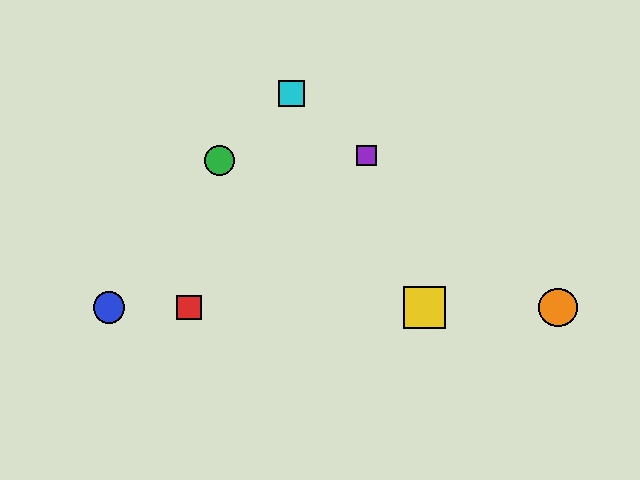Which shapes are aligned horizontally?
The red square, the blue circle, the yellow square, the orange circle are aligned horizontally.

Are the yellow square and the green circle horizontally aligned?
No, the yellow square is at y≈307 and the green circle is at y≈160.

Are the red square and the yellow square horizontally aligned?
Yes, both are at y≈307.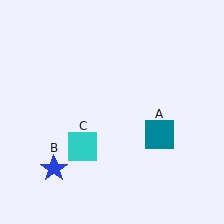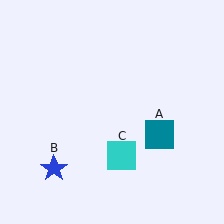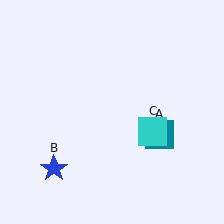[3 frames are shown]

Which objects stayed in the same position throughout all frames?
Teal square (object A) and blue star (object B) remained stationary.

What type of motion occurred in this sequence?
The cyan square (object C) rotated counterclockwise around the center of the scene.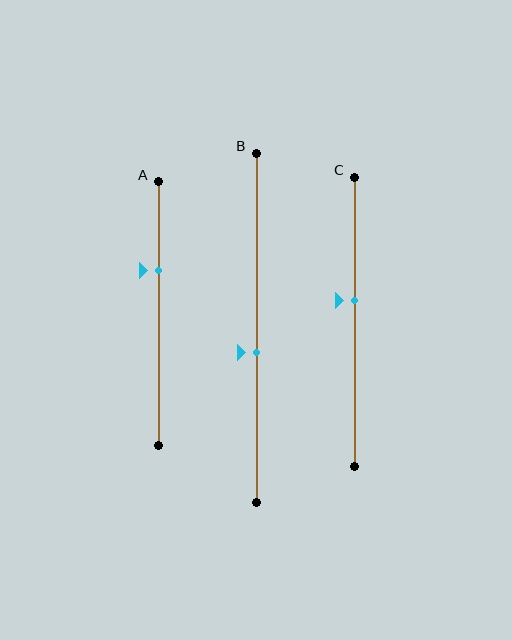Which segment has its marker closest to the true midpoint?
Segment B has its marker closest to the true midpoint.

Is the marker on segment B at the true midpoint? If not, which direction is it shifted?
No, the marker on segment B is shifted downward by about 7% of the segment length.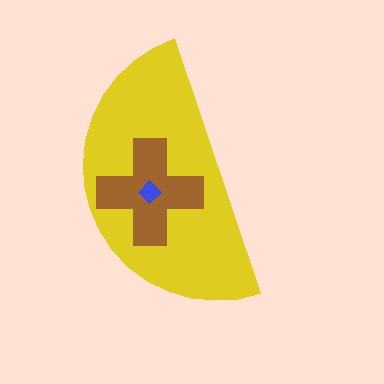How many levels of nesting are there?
3.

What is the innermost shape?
The blue diamond.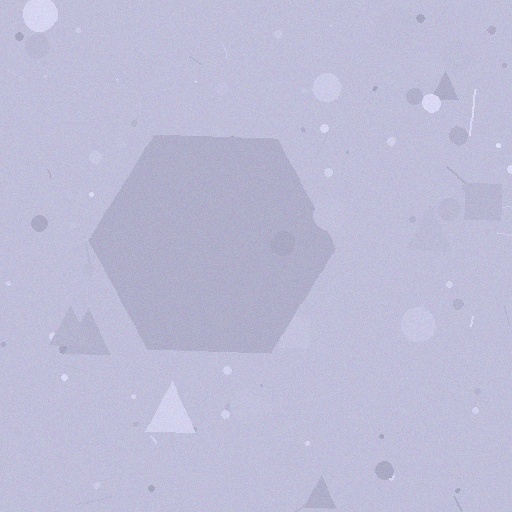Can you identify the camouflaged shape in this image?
The camouflaged shape is a hexagon.